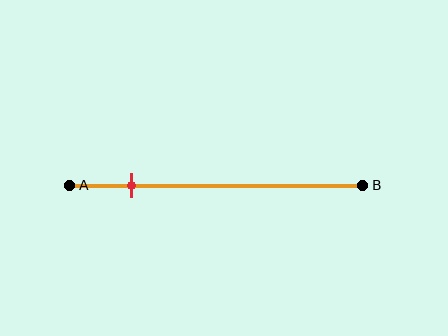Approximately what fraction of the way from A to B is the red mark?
The red mark is approximately 20% of the way from A to B.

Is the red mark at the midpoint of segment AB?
No, the mark is at about 20% from A, not at the 50% midpoint.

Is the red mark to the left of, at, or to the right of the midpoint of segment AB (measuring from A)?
The red mark is to the left of the midpoint of segment AB.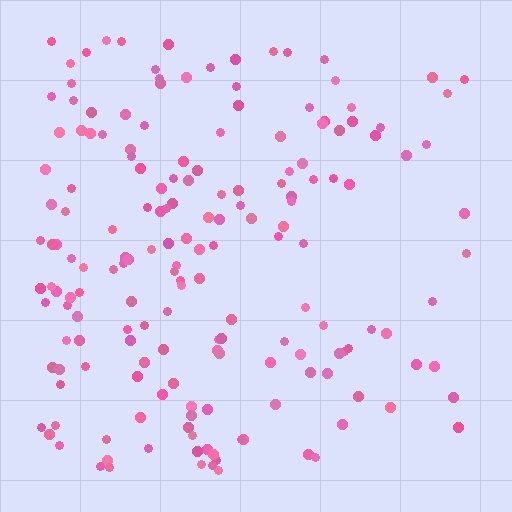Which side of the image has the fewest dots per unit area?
The right.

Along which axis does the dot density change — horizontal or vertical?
Horizontal.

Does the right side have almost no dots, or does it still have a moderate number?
Still a moderate number, just noticeably fewer than the left.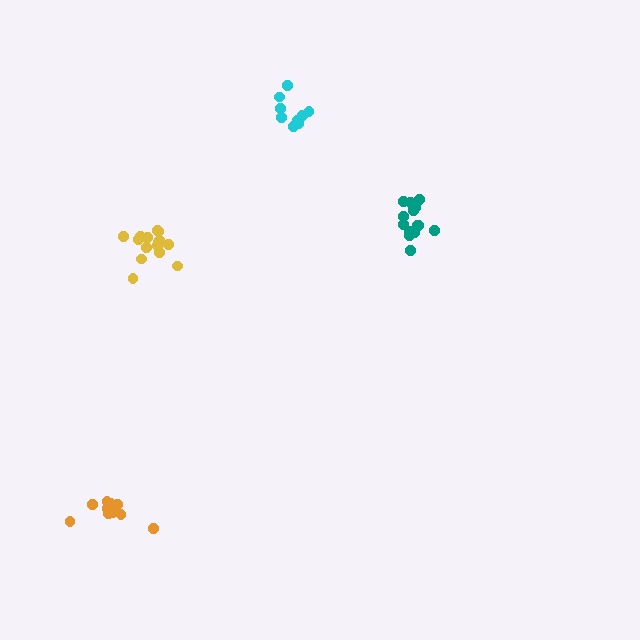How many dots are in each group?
Group 1: 15 dots, Group 2: 10 dots, Group 3: 9 dots, Group 4: 15 dots (49 total).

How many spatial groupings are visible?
There are 4 spatial groupings.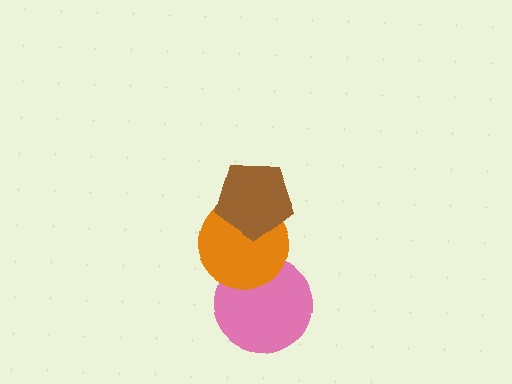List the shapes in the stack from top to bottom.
From top to bottom: the brown pentagon, the orange circle, the pink circle.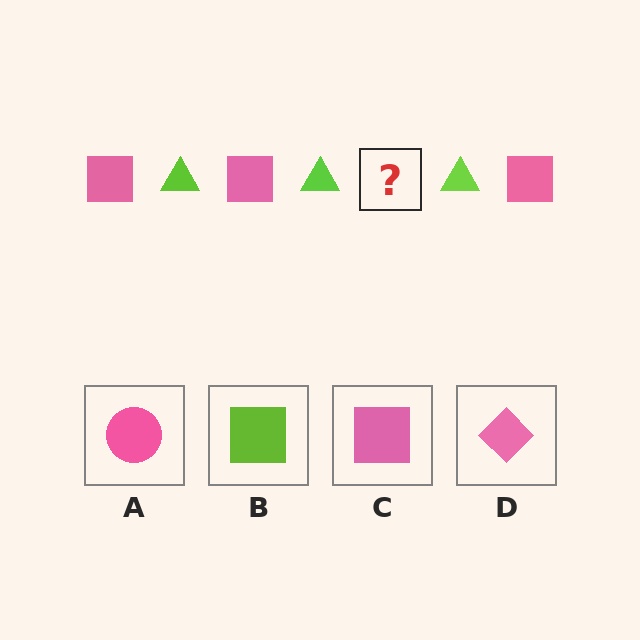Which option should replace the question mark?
Option C.